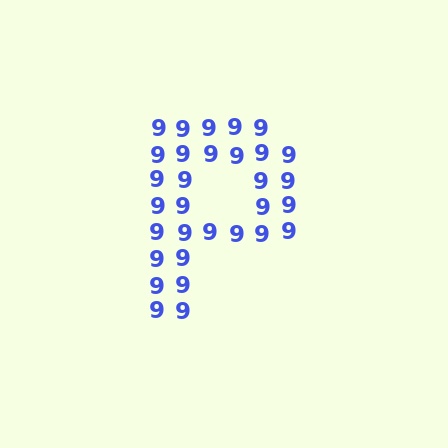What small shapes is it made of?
It is made of small digit 9's.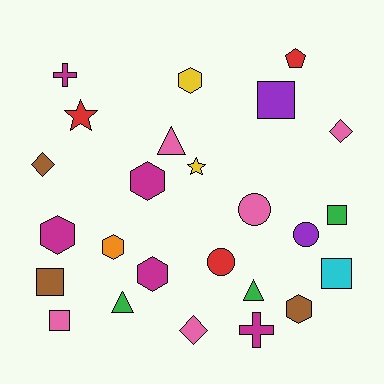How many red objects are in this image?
There are 3 red objects.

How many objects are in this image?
There are 25 objects.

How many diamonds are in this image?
There are 3 diamonds.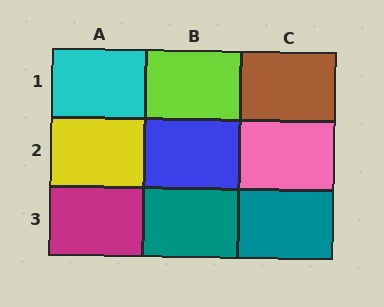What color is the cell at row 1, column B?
Lime.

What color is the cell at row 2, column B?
Blue.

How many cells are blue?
1 cell is blue.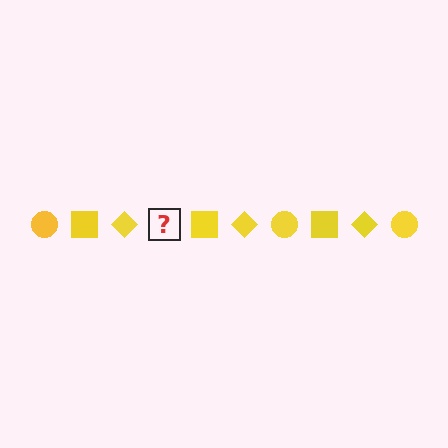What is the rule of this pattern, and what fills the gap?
The rule is that the pattern cycles through circle, square, diamond shapes in yellow. The gap should be filled with a yellow circle.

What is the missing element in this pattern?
The missing element is a yellow circle.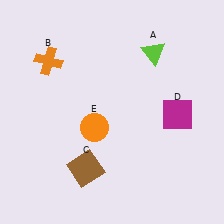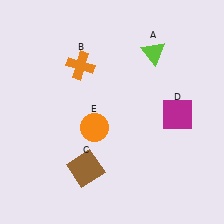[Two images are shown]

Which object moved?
The orange cross (B) moved right.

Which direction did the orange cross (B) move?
The orange cross (B) moved right.